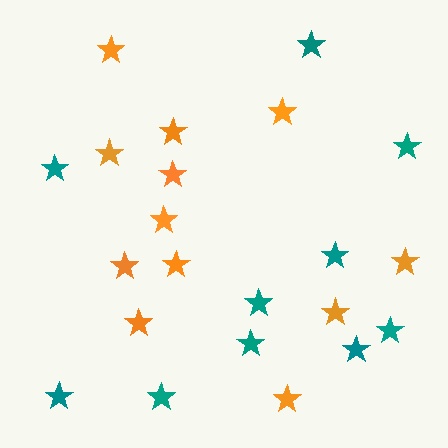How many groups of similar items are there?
There are 2 groups: one group of orange stars (12) and one group of teal stars (10).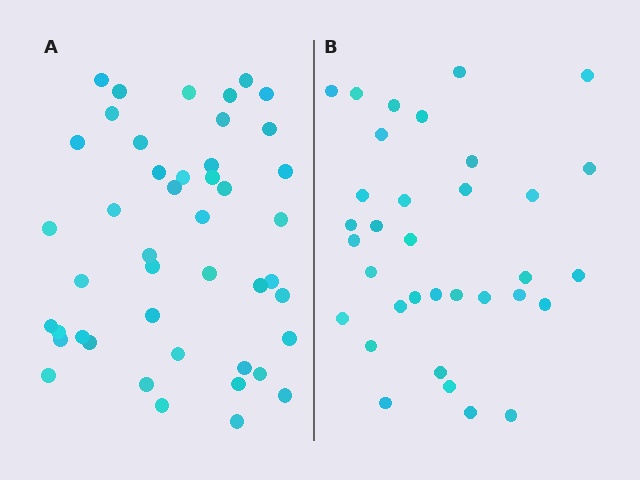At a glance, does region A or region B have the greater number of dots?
Region A (the left region) has more dots.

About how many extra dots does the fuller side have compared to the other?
Region A has roughly 12 or so more dots than region B.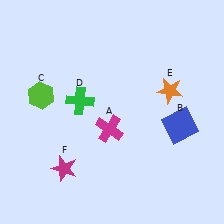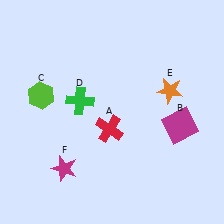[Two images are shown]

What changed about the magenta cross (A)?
In Image 1, A is magenta. In Image 2, it changed to red.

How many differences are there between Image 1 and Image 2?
There are 2 differences between the two images.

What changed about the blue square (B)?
In Image 1, B is blue. In Image 2, it changed to magenta.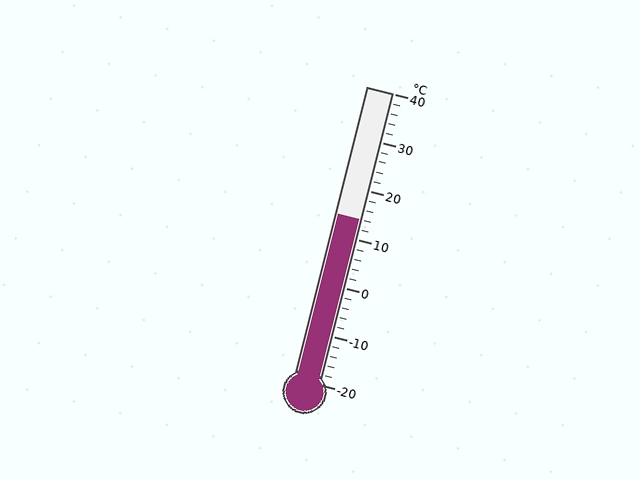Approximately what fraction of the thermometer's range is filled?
The thermometer is filled to approximately 55% of its range.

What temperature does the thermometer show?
The thermometer shows approximately 14°C.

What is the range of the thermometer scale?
The thermometer scale ranges from -20°C to 40°C.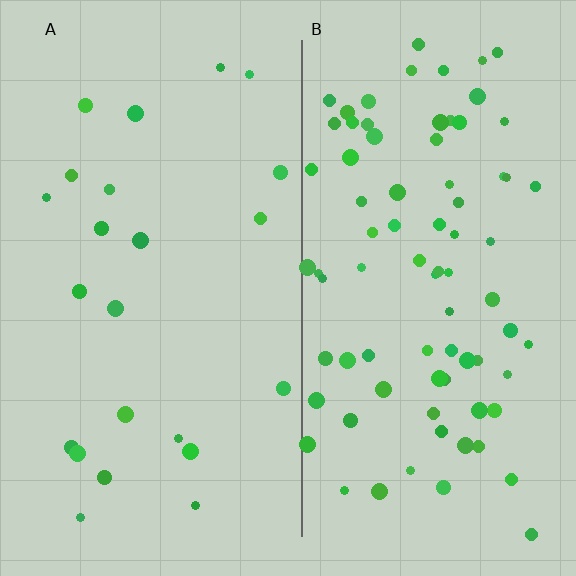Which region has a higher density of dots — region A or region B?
B (the right).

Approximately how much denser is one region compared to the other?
Approximately 3.5× — region B over region A.